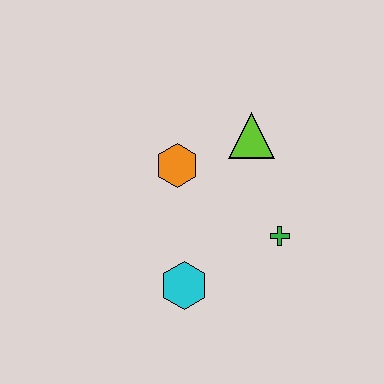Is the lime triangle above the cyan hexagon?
Yes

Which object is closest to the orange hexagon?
The lime triangle is closest to the orange hexagon.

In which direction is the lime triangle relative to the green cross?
The lime triangle is above the green cross.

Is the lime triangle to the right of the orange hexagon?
Yes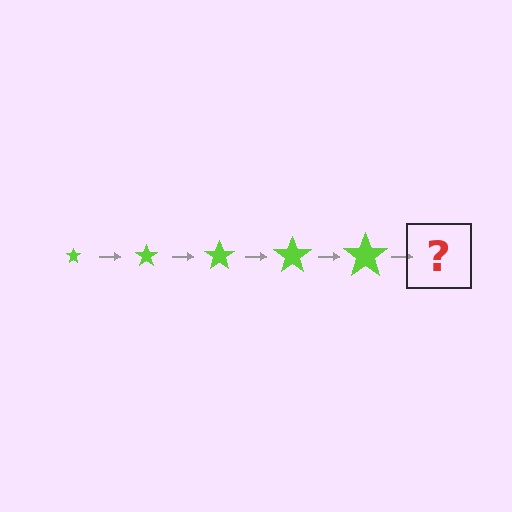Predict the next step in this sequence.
The next step is a lime star, larger than the previous one.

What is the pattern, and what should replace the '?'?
The pattern is that the star gets progressively larger each step. The '?' should be a lime star, larger than the previous one.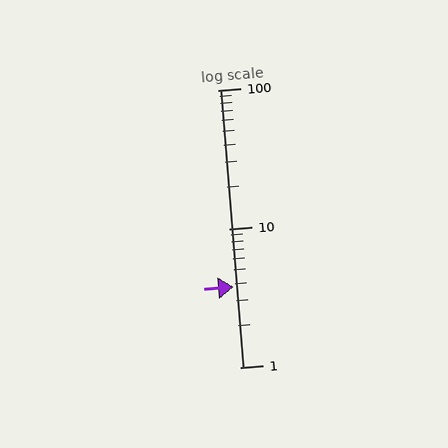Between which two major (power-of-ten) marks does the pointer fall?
The pointer is between 1 and 10.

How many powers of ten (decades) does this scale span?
The scale spans 2 decades, from 1 to 100.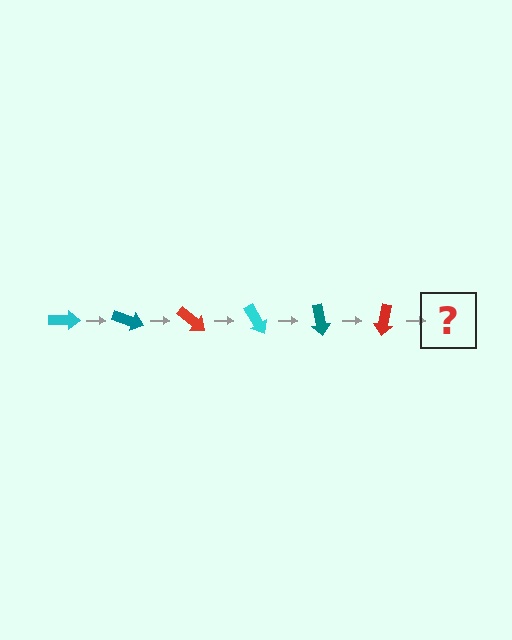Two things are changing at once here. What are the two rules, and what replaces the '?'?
The two rules are that it rotates 20 degrees each step and the color cycles through cyan, teal, and red. The '?' should be a cyan arrow, rotated 120 degrees from the start.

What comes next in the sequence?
The next element should be a cyan arrow, rotated 120 degrees from the start.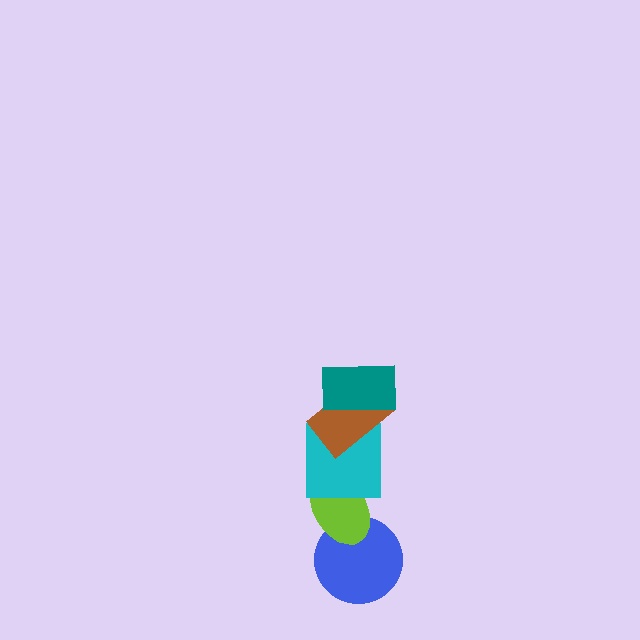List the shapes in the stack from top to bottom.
From top to bottom: the teal rectangle, the brown rectangle, the cyan square, the lime ellipse, the blue circle.